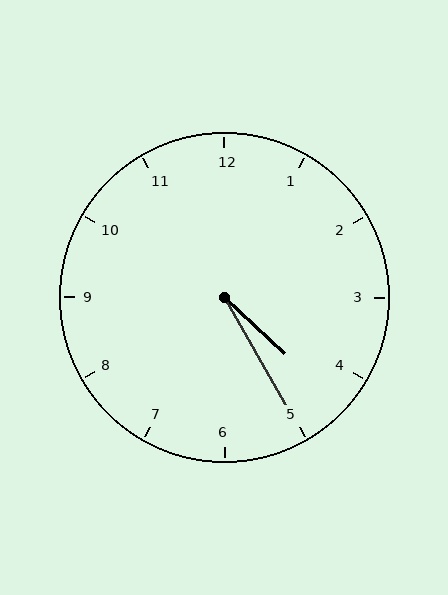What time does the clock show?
4:25.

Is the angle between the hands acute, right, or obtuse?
It is acute.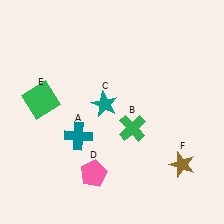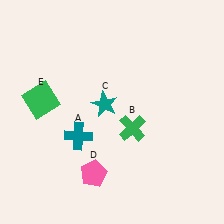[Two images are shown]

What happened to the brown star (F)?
The brown star (F) was removed in Image 2. It was in the bottom-right area of Image 1.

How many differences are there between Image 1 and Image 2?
There is 1 difference between the two images.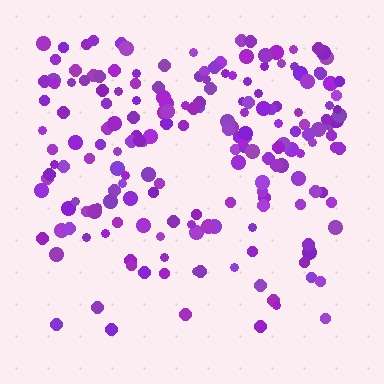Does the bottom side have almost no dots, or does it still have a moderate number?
Still a moderate number, just noticeably fewer than the top.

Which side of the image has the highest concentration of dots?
The top.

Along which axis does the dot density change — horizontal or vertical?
Vertical.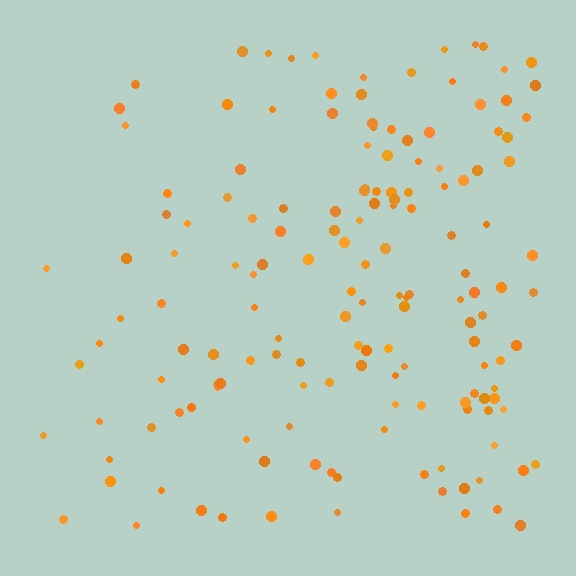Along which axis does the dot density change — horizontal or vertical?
Horizontal.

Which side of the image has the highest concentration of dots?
The right.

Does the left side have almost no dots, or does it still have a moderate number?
Still a moderate number, just noticeably fewer than the right.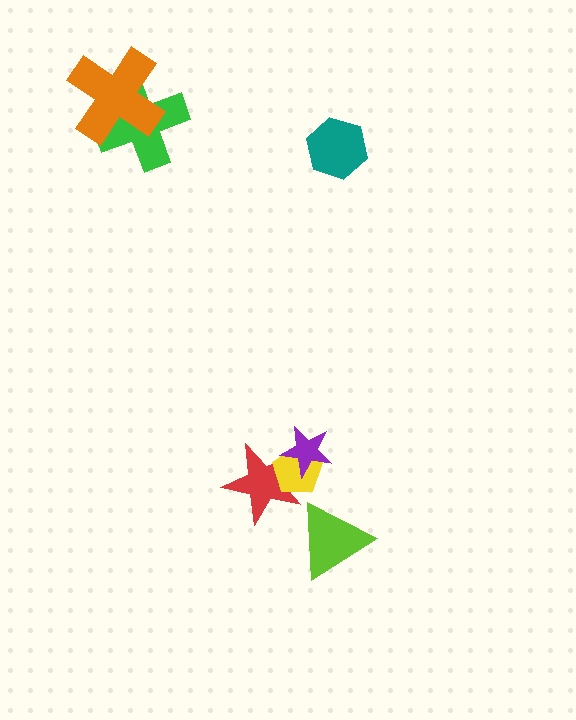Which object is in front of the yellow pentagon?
The purple star is in front of the yellow pentagon.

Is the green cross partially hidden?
Yes, it is partially covered by another shape.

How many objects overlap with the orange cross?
1 object overlaps with the orange cross.